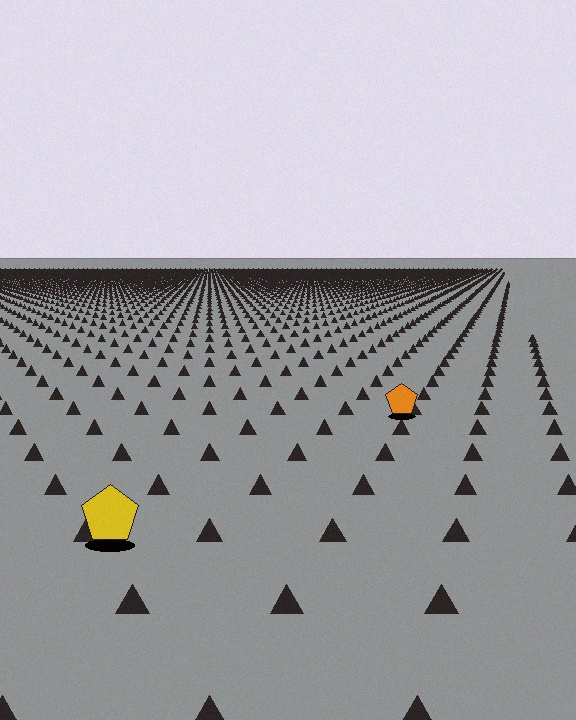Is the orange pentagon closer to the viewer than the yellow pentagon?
No. The yellow pentagon is closer — you can tell from the texture gradient: the ground texture is coarser near it.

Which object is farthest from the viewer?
The orange pentagon is farthest from the viewer. It appears smaller and the ground texture around it is denser.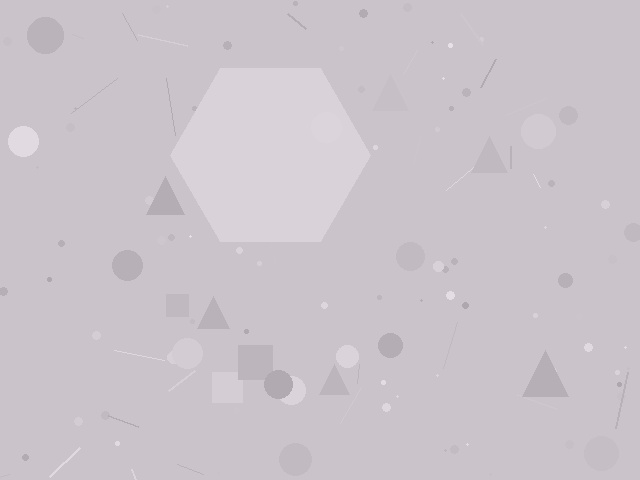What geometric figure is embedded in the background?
A hexagon is embedded in the background.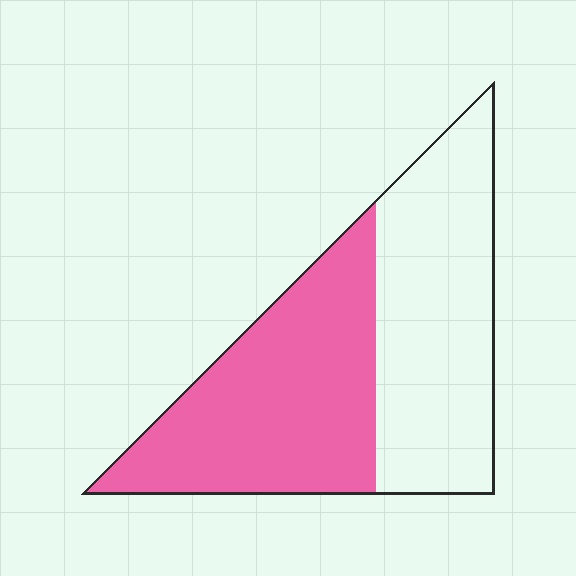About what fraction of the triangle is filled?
About one half (1/2).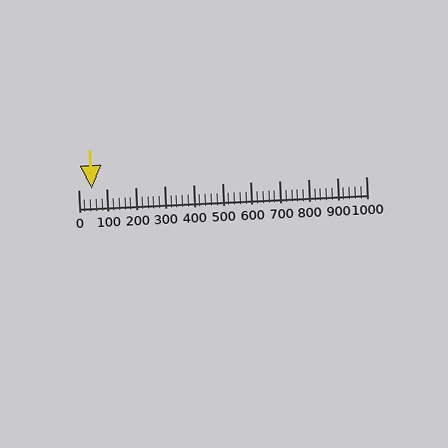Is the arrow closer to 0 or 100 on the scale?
The arrow is closer to 0.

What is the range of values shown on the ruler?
The ruler shows values from 0 to 1000.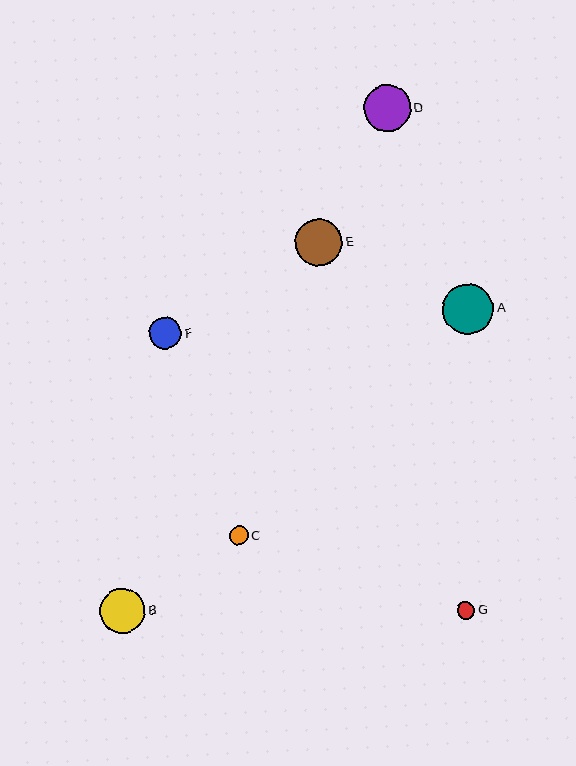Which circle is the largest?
Circle A is the largest with a size of approximately 51 pixels.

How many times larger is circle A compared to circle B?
Circle A is approximately 1.1 times the size of circle B.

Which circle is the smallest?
Circle G is the smallest with a size of approximately 17 pixels.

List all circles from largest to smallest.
From largest to smallest: A, D, E, B, F, C, G.